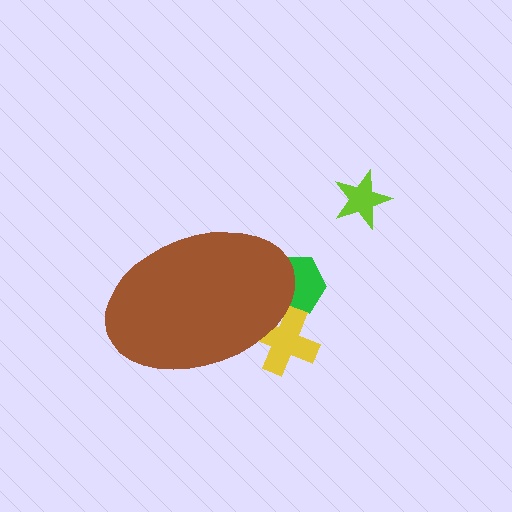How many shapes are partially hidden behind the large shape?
2 shapes are partially hidden.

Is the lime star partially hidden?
No, the lime star is fully visible.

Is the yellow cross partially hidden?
Yes, the yellow cross is partially hidden behind the brown ellipse.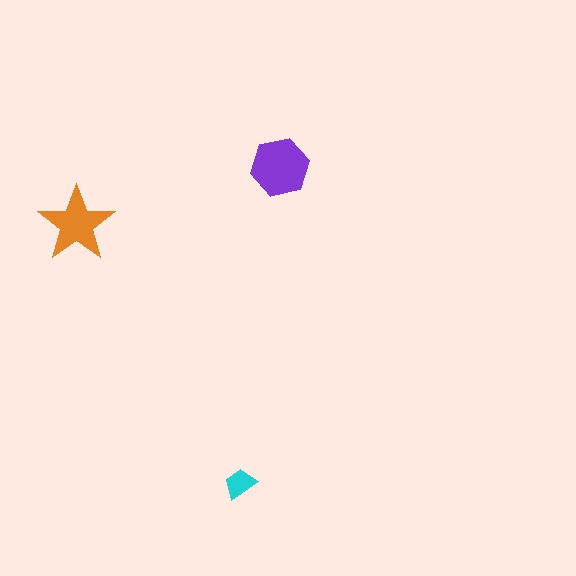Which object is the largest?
The purple hexagon.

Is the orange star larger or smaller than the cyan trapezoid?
Larger.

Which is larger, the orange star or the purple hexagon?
The purple hexagon.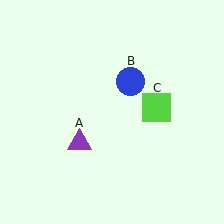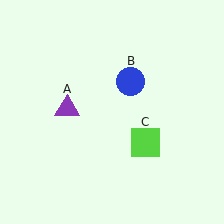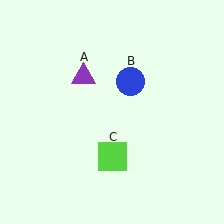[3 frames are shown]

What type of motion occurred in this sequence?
The purple triangle (object A), lime square (object C) rotated clockwise around the center of the scene.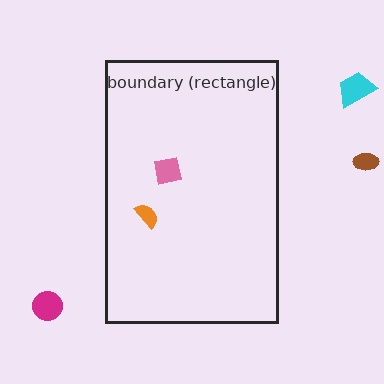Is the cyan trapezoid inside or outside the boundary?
Outside.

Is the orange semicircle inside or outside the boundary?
Inside.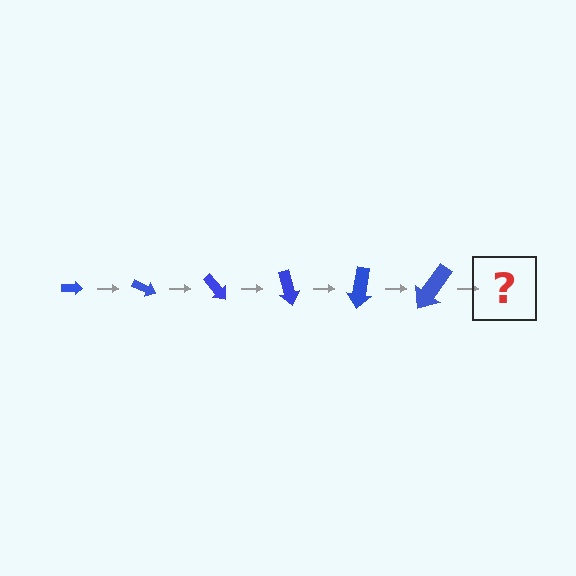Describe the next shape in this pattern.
It should be an arrow, larger than the previous one and rotated 150 degrees from the start.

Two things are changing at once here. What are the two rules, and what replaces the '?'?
The two rules are that the arrow grows larger each step and it rotates 25 degrees each step. The '?' should be an arrow, larger than the previous one and rotated 150 degrees from the start.